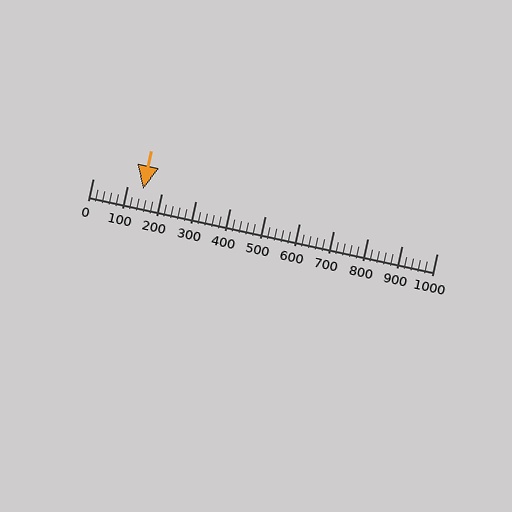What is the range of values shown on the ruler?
The ruler shows values from 0 to 1000.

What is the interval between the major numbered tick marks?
The major tick marks are spaced 100 units apart.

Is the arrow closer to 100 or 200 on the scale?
The arrow is closer to 100.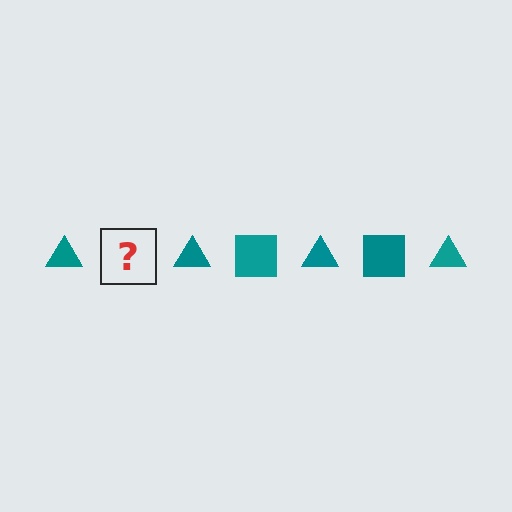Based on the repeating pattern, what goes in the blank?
The blank should be a teal square.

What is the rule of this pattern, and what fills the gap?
The rule is that the pattern cycles through triangle, square shapes in teal. The gap should be filled with a teal square.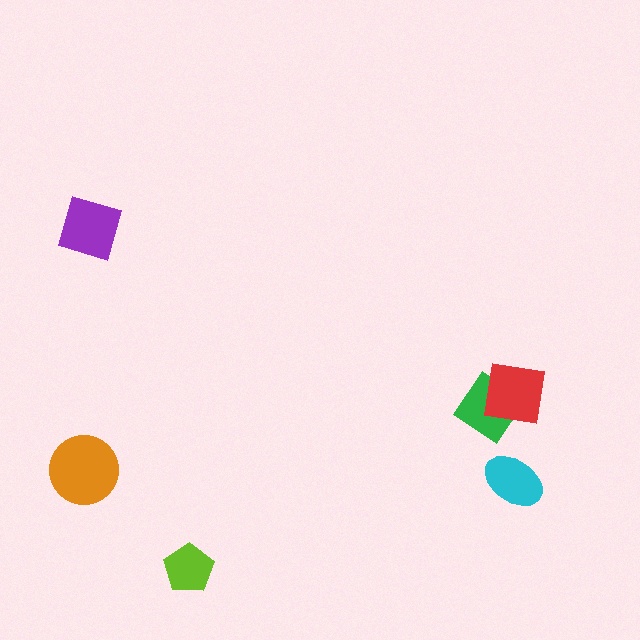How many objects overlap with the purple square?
0 objects overlap with the purple square.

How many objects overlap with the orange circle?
0 objects overlap with the orange circle.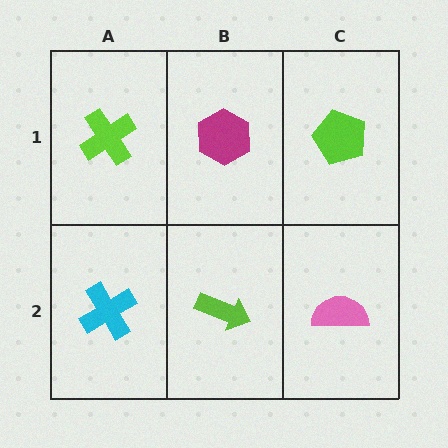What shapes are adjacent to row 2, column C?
A lime pentagon (row 1, column C), a lime arrow (row 2, column B).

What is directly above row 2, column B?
A magenta hexagon.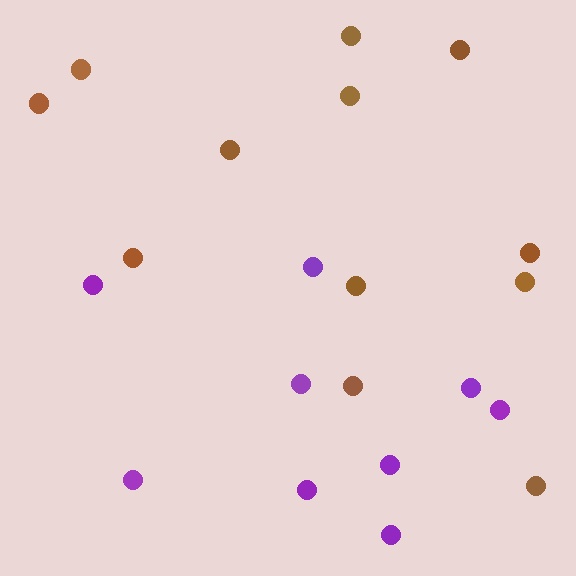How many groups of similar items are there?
There are 2 groups: one group of purple circles (9) and one group of brown circles (12).